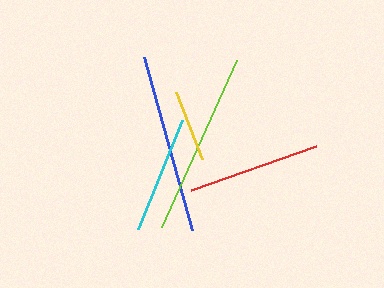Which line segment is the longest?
The lime line is the longest at approximately 183 pixels.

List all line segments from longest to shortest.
From longest to shortest: lime, blue, red, cyan, yellow.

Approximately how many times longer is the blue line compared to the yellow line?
The blue line is approximately 2.5 times the length of the yellow line.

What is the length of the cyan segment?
The cyan segment is approximately 118 pixels long.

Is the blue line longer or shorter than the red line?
The blue line is longer than the red line.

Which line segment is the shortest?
The yellow line is the shortest at approximately 72 pixels.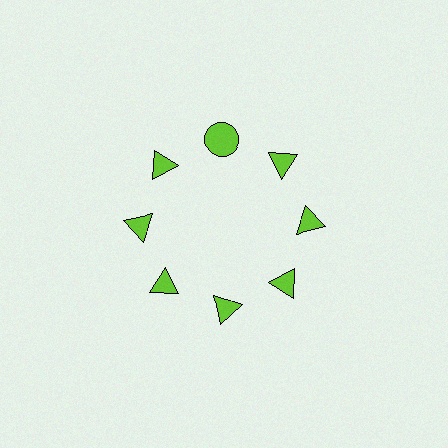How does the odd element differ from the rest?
It has a different shape: circle instead of triangle.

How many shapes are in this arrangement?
There are 8 shapes arranged in a ring pattern.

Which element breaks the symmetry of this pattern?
The lime circle at roughly the 12 o'clock position breaks the symmetry. All other shapes are lime triangles.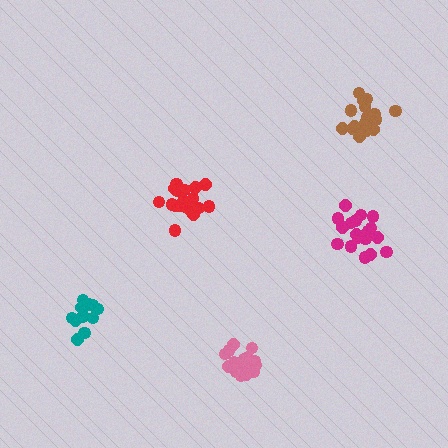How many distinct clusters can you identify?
There are 5 distinct clusters.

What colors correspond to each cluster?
The clusters are colored: red, magenta, teal, pink, brown.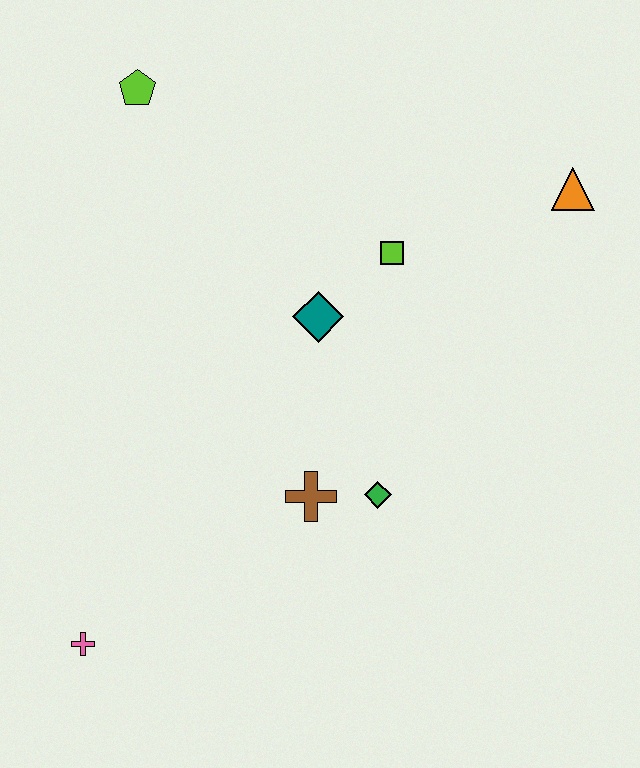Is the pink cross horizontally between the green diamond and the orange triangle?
No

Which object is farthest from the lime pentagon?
The pink cross is farthest from the lime pentagon.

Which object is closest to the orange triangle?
The lime square is closest to the orange triangle.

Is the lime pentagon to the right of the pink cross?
Yes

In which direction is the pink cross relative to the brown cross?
The pink cross is to the left of the brown cross.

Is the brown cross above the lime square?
No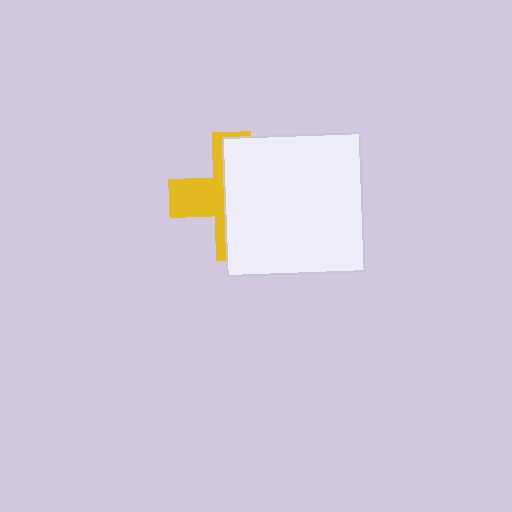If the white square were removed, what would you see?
You would see the complete yellow cross.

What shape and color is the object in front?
The object in front is a white square.